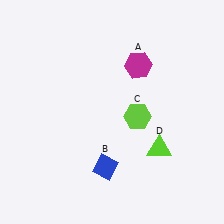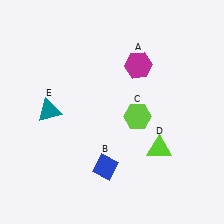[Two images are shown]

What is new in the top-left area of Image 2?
A teal triangle (E) was added in the top-left area of Image 2.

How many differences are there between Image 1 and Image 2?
There is 1 difference between the two images.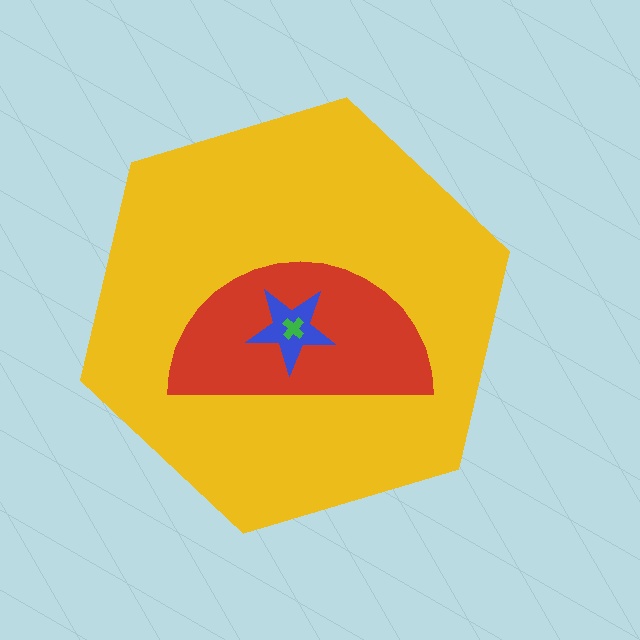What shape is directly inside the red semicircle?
The blue star.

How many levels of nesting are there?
4.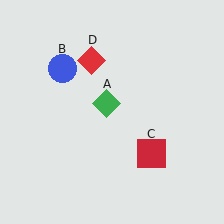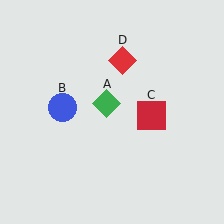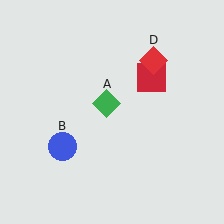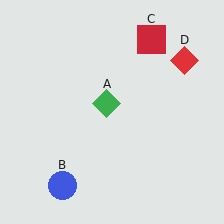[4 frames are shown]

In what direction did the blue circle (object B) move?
The blue circle (object B) moved down.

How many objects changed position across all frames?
3 objects changed position: blue circle (object B), red square (object C), red diamond (object D).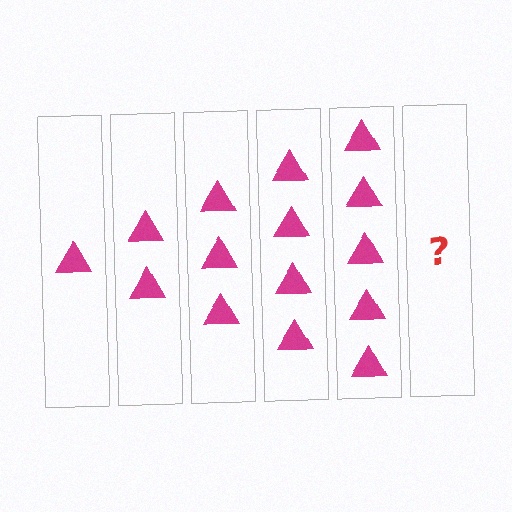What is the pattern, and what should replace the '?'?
The pattern is that each step adds one more triangle. The '?' should be 6 triangles.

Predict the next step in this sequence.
The next step is 6 triangles.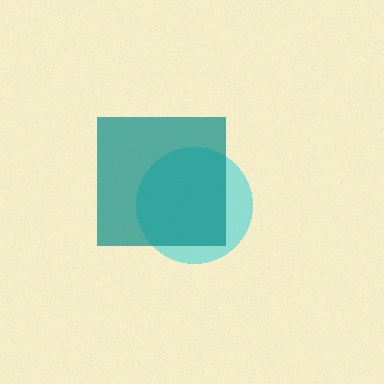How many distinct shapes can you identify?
There are 2 distinct shapes: a cyan circle, a teal square.